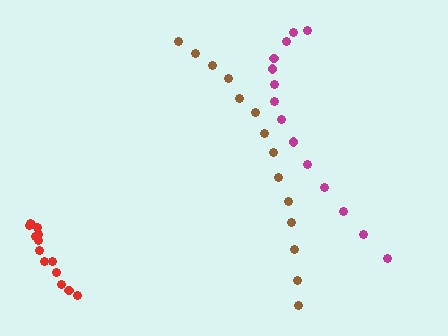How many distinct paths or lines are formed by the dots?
There are 3 distinct paths.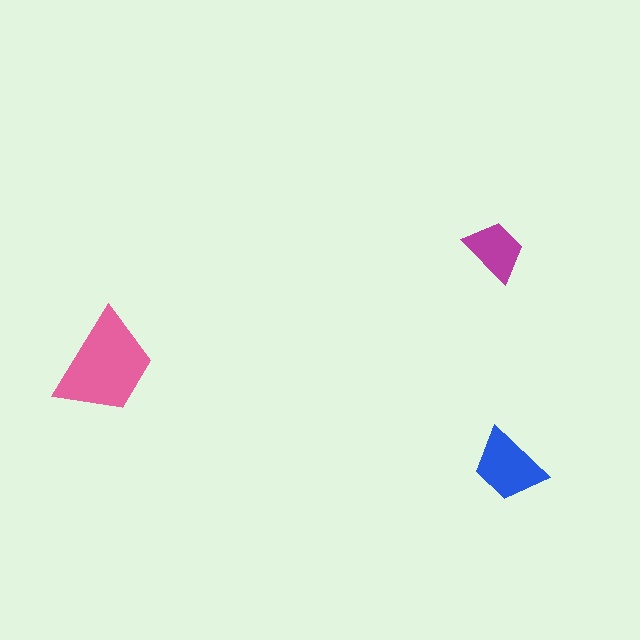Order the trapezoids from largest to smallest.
the pink one, the blue one, the magenta one.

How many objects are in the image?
There are 3 objects in the image.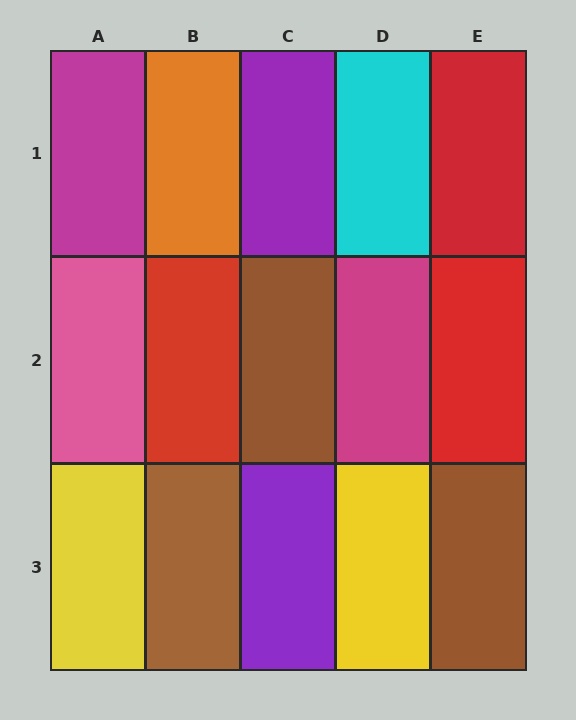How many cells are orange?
1 cell is orange.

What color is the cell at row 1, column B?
Orange.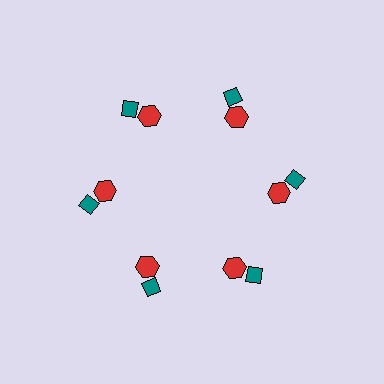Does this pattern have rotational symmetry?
Yes, this pattern has 6-fold rotational symmetry. It looks the same after rotating 60 degrees around the center.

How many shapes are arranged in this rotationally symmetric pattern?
There are 12 shapes, arranged in 6 groups of 2.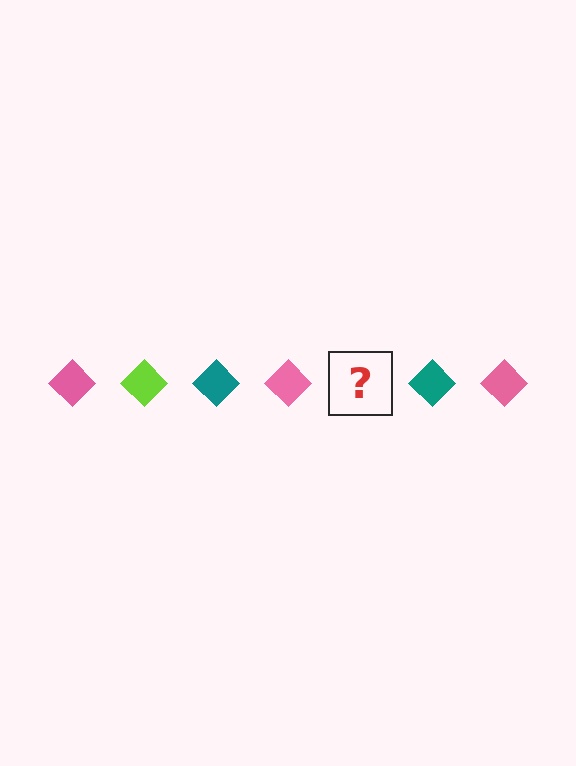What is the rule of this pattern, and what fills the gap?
The rule is that the pattern cycles through pink, lime, teal diamonds. The gap should be filled with a lime diamond.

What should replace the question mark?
The question mark should be replaced with a lime diamond.